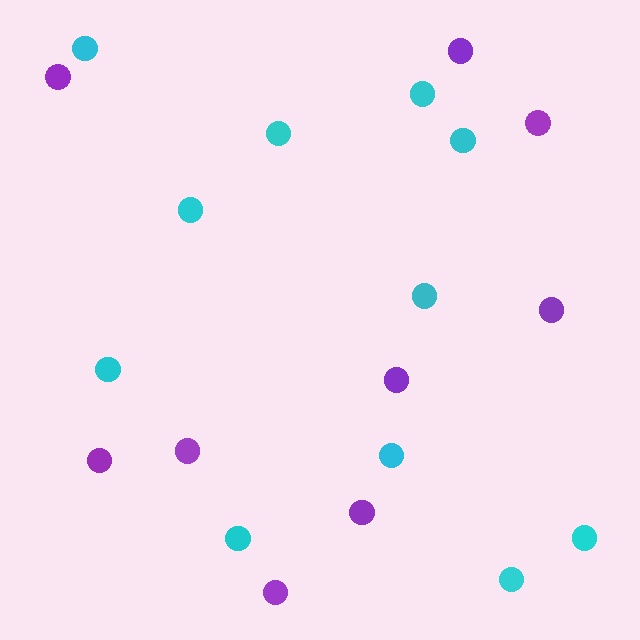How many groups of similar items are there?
There are 2 groups: one group of cyan circles (11) and one group of purple circles (9).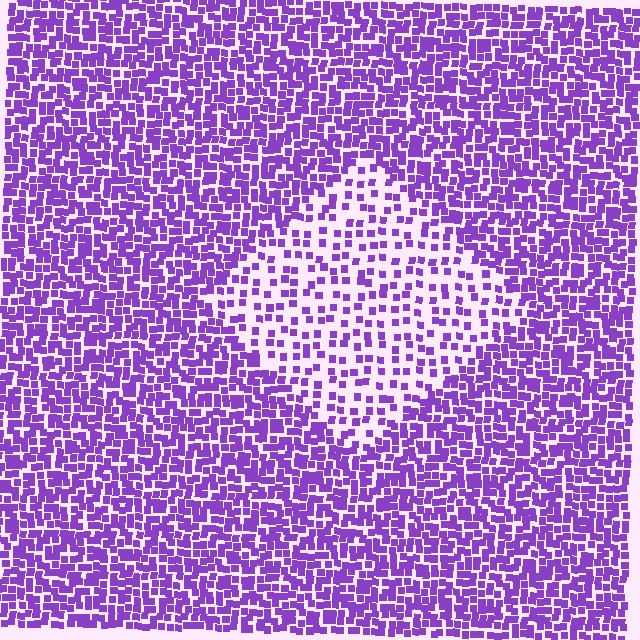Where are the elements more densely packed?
The elements are more densely packed outside the diamond boundary.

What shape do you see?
I see a diamond.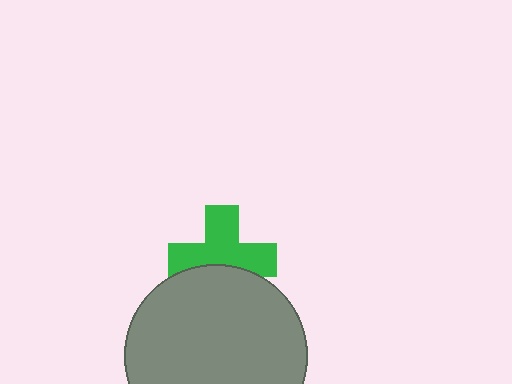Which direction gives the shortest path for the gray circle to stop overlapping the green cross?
Moving down gives the shortest separation.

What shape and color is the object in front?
The object in front is a gray circle.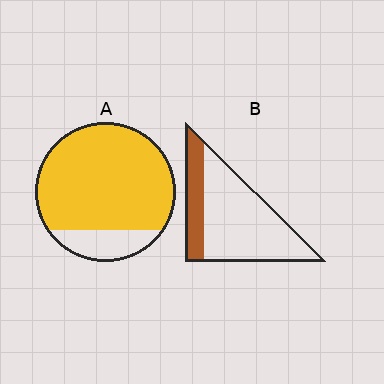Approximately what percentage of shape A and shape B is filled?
A is approximately 85% and B is approximately 25%.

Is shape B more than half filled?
No.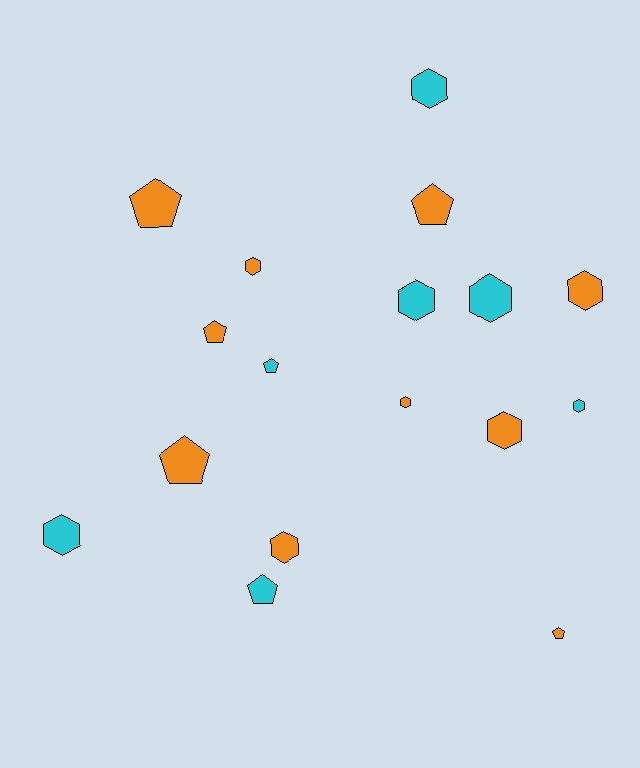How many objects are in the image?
There are 17 objects.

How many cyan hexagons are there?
There are 5 cyan hexagons.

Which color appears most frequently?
Orange, with 10 objects.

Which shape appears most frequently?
Hexagon, with 10 objects.